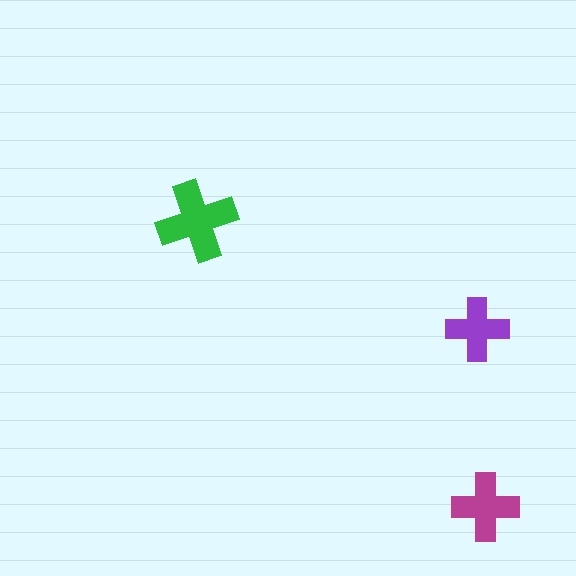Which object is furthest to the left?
The green cross is leftmost.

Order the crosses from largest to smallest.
the green one, the magenta one, the purple one.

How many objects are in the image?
There are 3 objects in the image.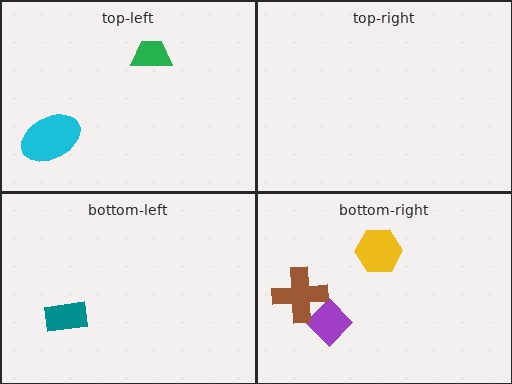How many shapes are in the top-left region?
2.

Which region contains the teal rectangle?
The bottom-left region.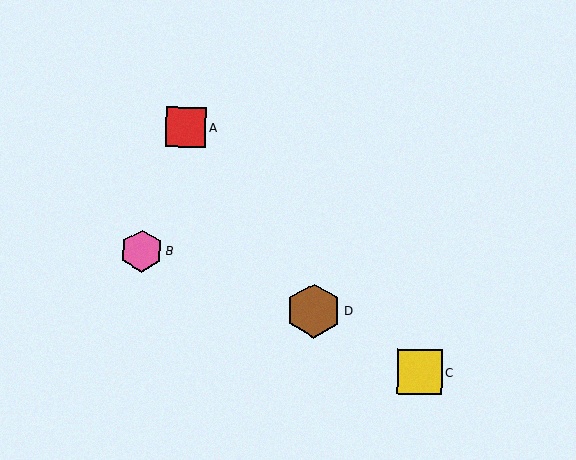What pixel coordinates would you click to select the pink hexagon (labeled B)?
Click at (142, 251) to select the pink hexagon B.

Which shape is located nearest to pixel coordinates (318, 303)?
The brown hexagon (labeled D) at (314, 311) is nearest to that location.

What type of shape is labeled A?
Shape A is a red square.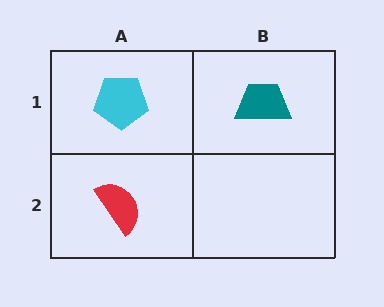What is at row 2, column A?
A red semicircle.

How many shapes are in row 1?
2 shapes.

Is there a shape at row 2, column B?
No, that cell is empty.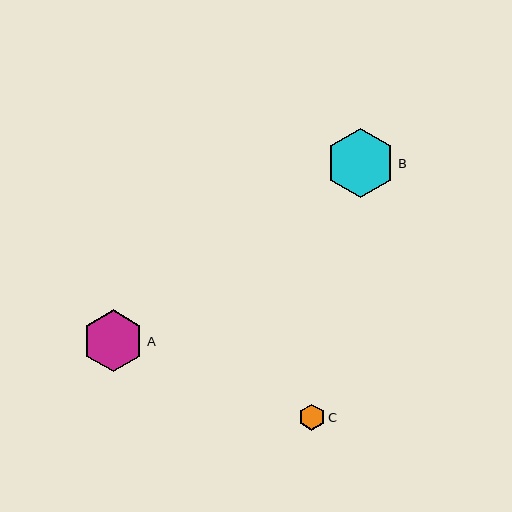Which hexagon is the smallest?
Hexagon C is the smallest with a size of approximately 26 pixels.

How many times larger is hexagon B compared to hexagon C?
Hexagon B is approximately 2.7 times the size of hexagon C.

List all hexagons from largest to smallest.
From largest to smallest: B, A, C.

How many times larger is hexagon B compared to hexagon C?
Hexagon B is approximately 2.7 times the size of hexagon C.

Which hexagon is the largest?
Hexagon B is the largest with a size of approximately 69 pixels.